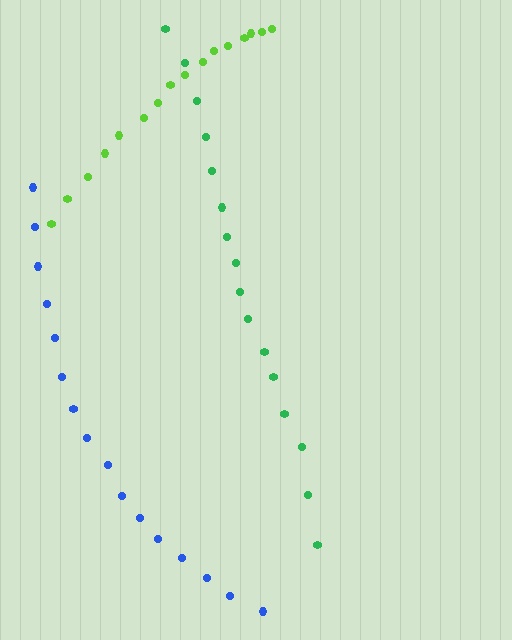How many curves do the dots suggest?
There are 3 distinct paths.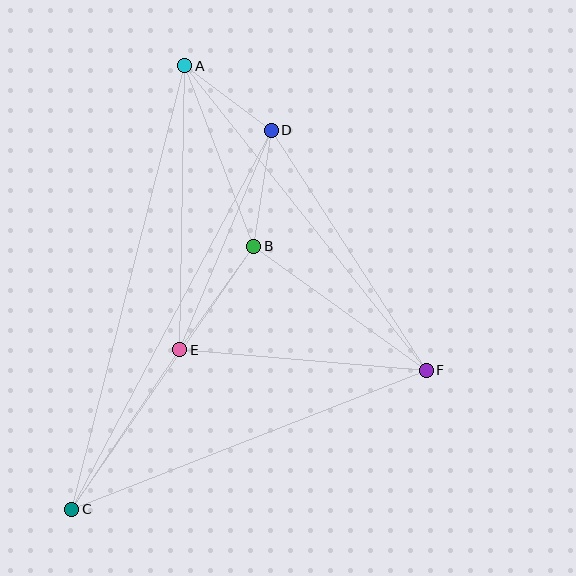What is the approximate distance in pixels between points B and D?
The distance between B and D is approximately 117 pixels.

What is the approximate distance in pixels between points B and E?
The distance between B and E is approximately 127 pixels.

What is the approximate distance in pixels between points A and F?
The distance between A and F is approximately 388 pixels.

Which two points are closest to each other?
Points A and D are closest to each other.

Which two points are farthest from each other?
Points A and C are farthest from each other.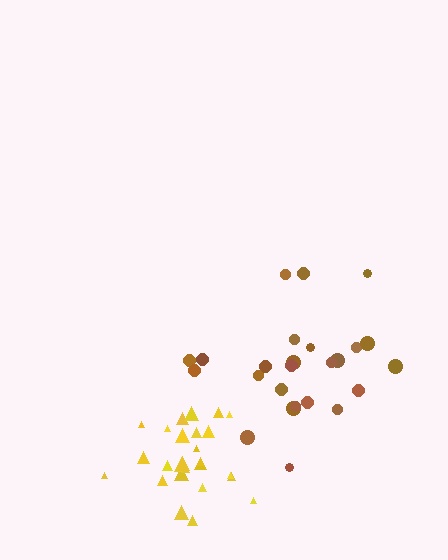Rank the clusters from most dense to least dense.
yellow, brown.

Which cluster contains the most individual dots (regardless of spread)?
Yellow (26).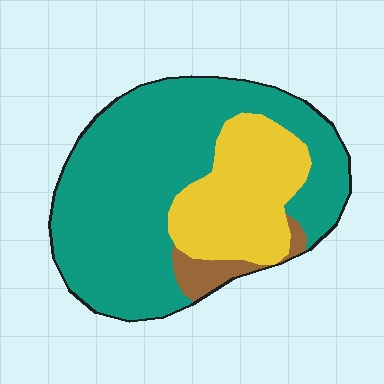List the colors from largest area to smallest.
From largest to smallest: teal, yellow, brown.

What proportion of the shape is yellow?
Yellow takes up about one quarter (1/4) of the shape.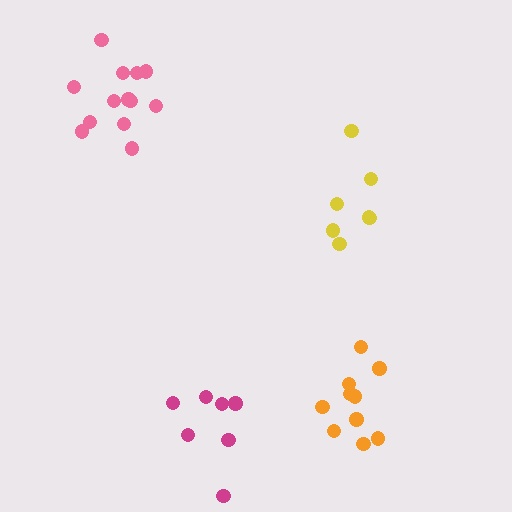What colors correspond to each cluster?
The clusters are colored: yellow, orange, magenta, pink.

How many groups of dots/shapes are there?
There are 4 groups.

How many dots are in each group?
Group 1: 7 dots, Group 2: 11 dots, Group 3: 7 dots, Group 4: 13 dots (38 total).